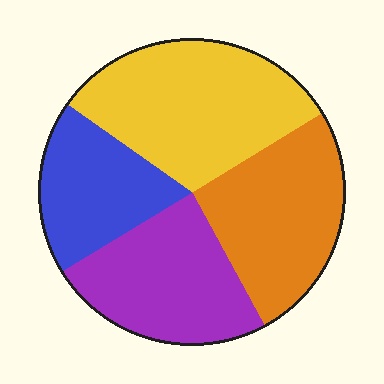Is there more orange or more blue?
Orange.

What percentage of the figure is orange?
Orange takes up between a sixth and a third of the figure.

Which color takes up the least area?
Blue, at roughly 20%.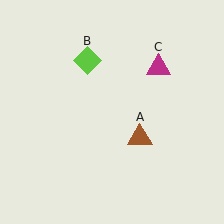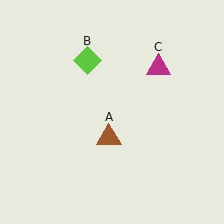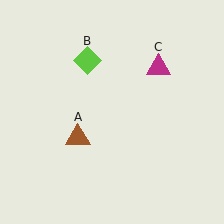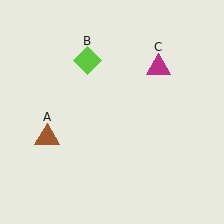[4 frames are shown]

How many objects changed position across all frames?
1 object changed position: brown triangle (object A).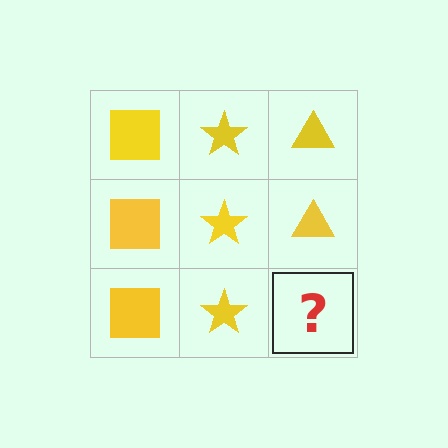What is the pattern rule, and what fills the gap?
The rule is that each column has a consistent shape. The gap should be filled with a yellow triangle.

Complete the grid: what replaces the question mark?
The question mark should be replaced with a yellow triangle.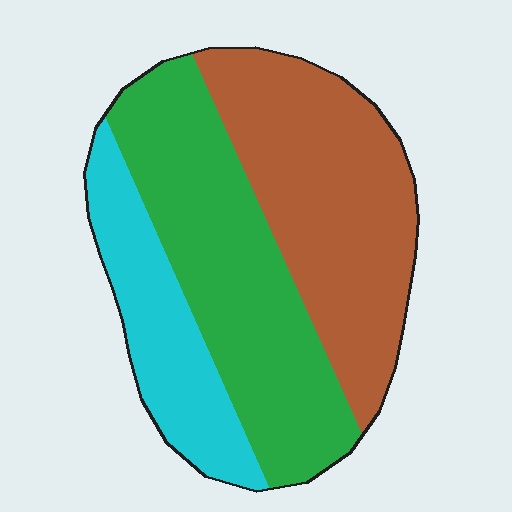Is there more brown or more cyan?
Brown.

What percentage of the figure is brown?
Brown covers around 40% of the figure.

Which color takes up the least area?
Cyan, at roughly 20%.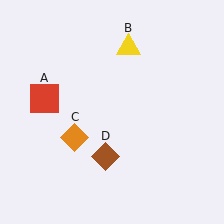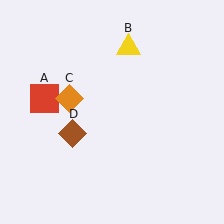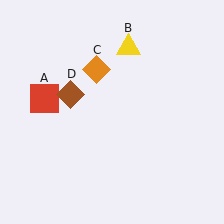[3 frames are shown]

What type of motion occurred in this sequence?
The orange diamond (object C), brown diamond (object D) rotated clockwise around the center of the scene.